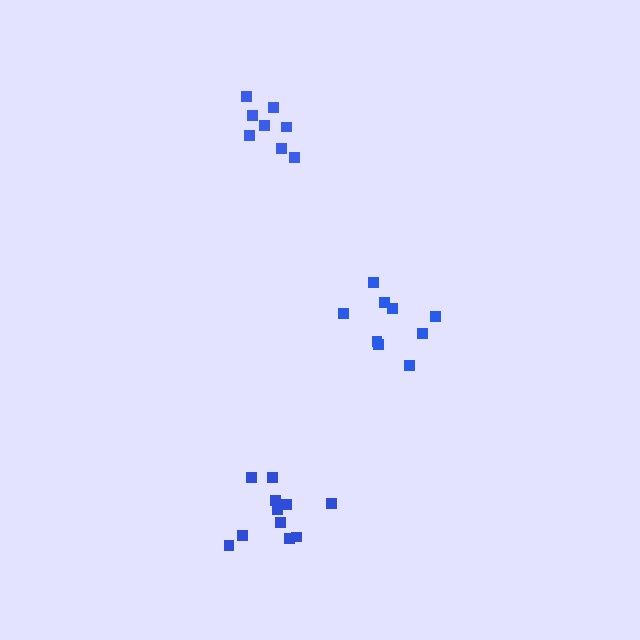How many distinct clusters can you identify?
There are 3 distinct clusters.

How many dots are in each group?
Group 1: 11 dots, Group 2: 8 dots, Group 3: 9 dots (28 total).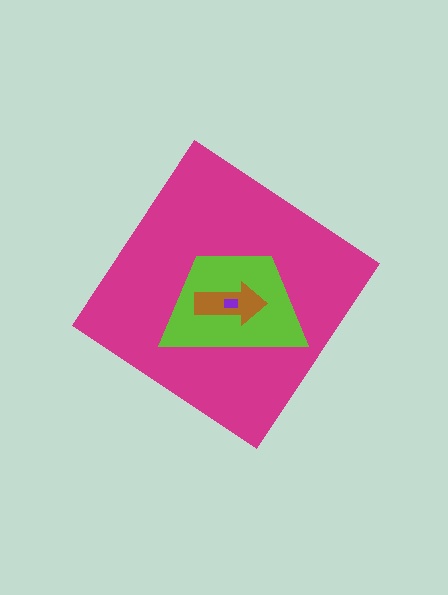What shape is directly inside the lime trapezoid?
The brown arrow.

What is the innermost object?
The purple rectangle.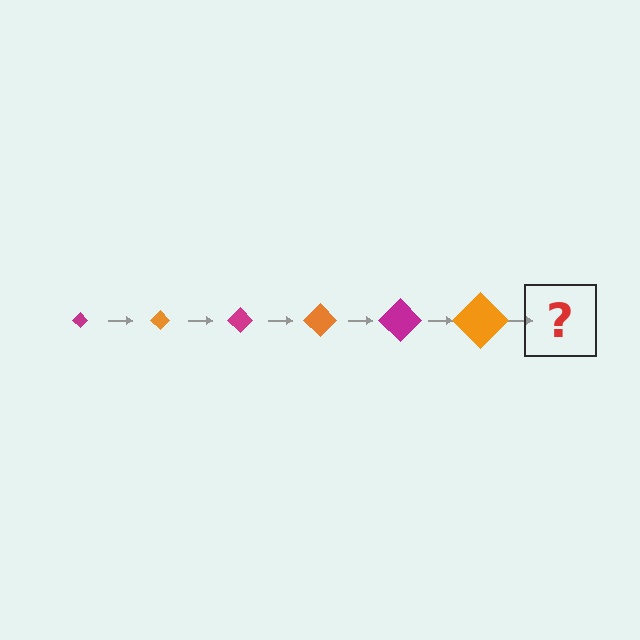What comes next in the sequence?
The next element should be a magenta diamond, larger than the previous one.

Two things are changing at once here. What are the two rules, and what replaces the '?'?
The two rules are that the diamond grows larger each step and the color cycles through magenta and orange. The '?' should be a magenta diamond, larger than the previous one.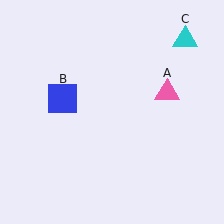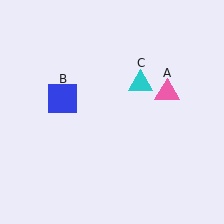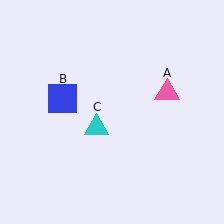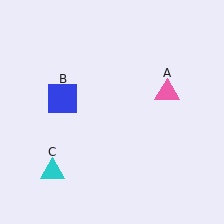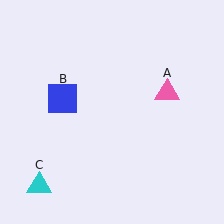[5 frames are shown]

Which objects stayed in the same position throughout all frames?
Pink triangle (object A) and blue square (object B) remained stationary.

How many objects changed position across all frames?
1 object changed position: cyan triangle (object C).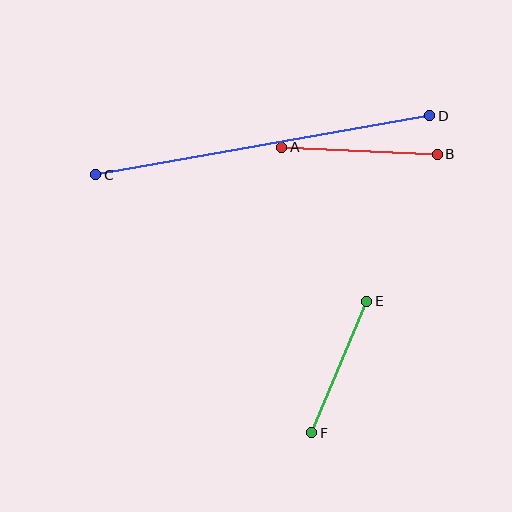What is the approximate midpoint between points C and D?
The midpoint is at approximately (263, 145) pixels.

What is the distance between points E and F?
The distance is approximately 142 pixels.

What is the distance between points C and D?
The distance is approximately 339 pixels.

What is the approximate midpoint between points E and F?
The midpoint is at approximately (339, 367) pixels.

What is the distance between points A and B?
The distance is approximately 156 pixels.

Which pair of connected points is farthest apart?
Points C and D are farthest apart.